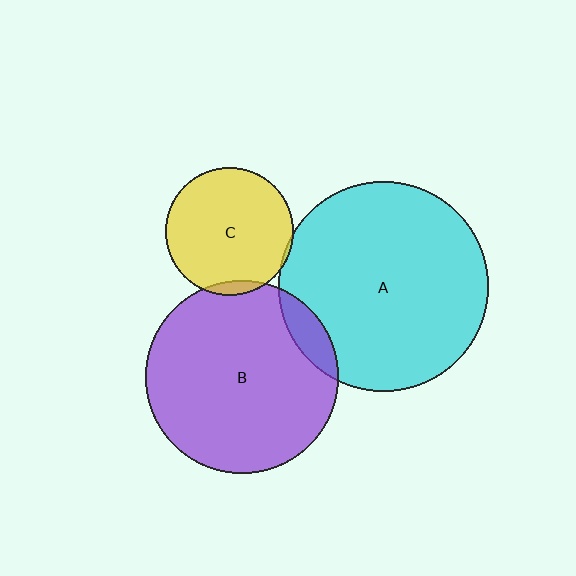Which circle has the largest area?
Circle A (cyan).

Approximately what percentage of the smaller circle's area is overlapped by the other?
Approximately 5%.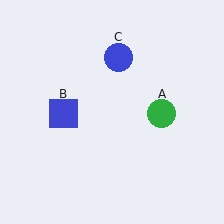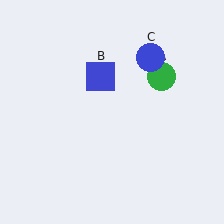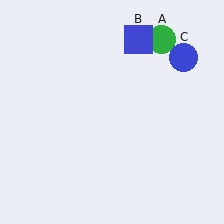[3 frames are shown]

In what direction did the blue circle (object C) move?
The blue circle (object C) moved right.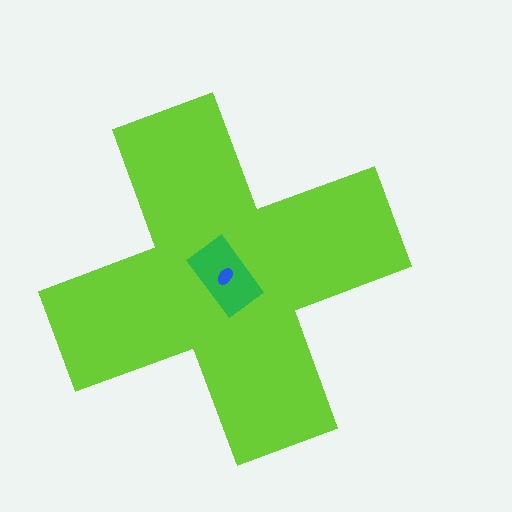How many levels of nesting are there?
3.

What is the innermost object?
The blue ellipse.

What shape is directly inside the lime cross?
The green rectangle.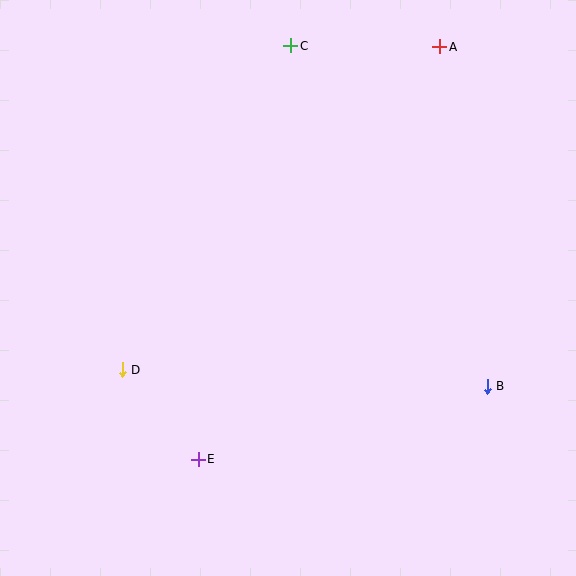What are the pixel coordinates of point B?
Point B is at (487, 386).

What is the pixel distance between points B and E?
The distance between B and E is 298 pixels.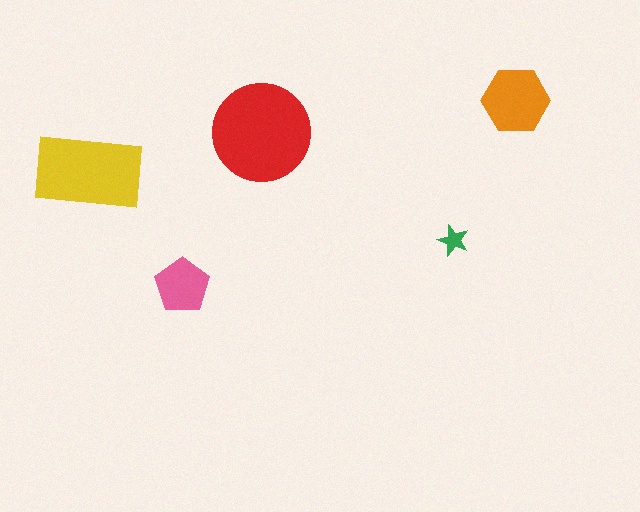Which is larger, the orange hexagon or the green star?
The orange hexagon.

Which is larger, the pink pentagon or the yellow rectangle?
The yellow rectangle.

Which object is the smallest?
The green star.